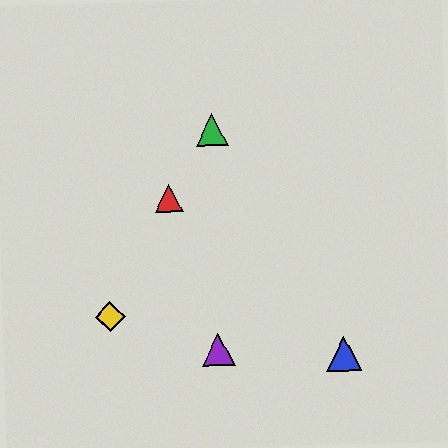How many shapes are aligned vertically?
2 shapes (the green triangle, the purple triangle) are aligned vertically.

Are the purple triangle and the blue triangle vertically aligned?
No, the purple triangle is at x≈218 and the blue triangle is at x≈344.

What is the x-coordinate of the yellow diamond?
The yellow diamond is at x≈110.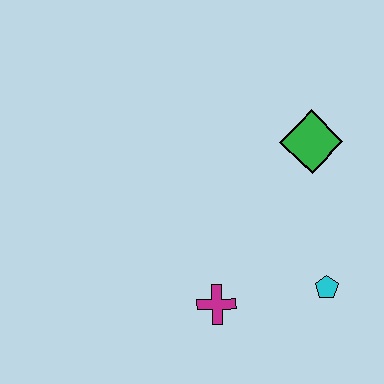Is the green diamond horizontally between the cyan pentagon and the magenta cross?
Yes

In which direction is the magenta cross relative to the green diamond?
The magenta cross is below the green diamond.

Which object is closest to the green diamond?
The cyan pentagon is closest to the green diamond.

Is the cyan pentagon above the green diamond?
No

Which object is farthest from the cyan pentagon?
The green diamond is farthest from the cyan pentagon.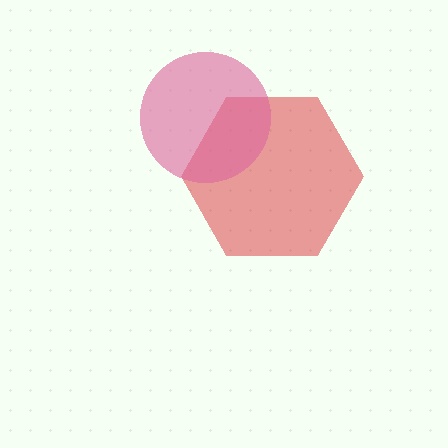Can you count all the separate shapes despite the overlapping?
Yes, there are 2 separate shapes.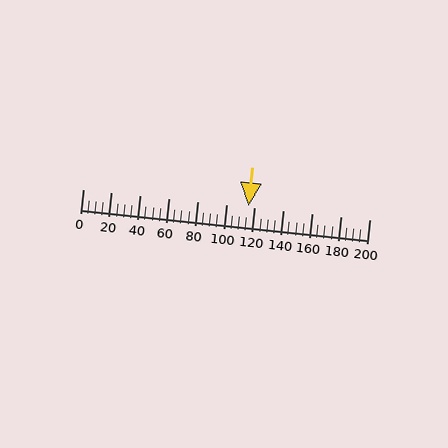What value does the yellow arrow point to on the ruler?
The yellow arrow points to approximately 116.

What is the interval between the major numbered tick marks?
The major tick marks are spaced 20 units apart.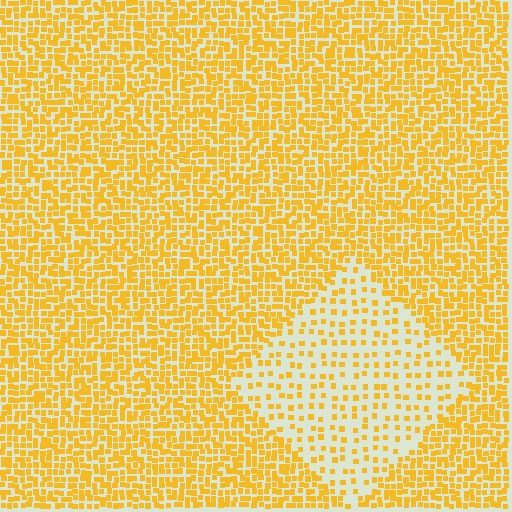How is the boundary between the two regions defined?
The boundary is defined by a change in element density (approximately 2.6x ratio). All elements are the same color, size, and shape.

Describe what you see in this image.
The image contains small yellow elements arranged at two different densities. A diamond-shaped region is visible where the elements are less densely packed than the surrounding area.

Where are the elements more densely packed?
The elements are more densely packed outside the diamond boundary.